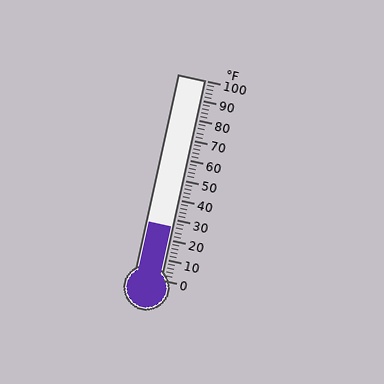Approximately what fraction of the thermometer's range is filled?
The thermometer is filled to approximately 25% of its range.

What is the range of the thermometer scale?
The thermometer scale ranges from 0°F to 100°F.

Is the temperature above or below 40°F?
The temperature is below 40°F.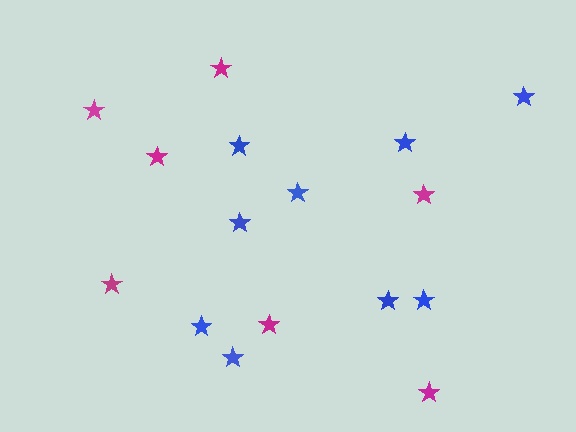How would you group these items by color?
There are 2 groups: one group of magenta stars (7) and one group of blue stars (9).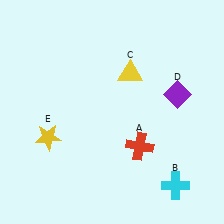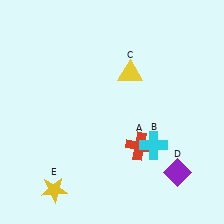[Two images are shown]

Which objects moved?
The objects that moved are: the cyan cross (B), the purple diamond (D), the yellow star (E).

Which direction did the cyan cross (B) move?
The cyan cross (B) moved up.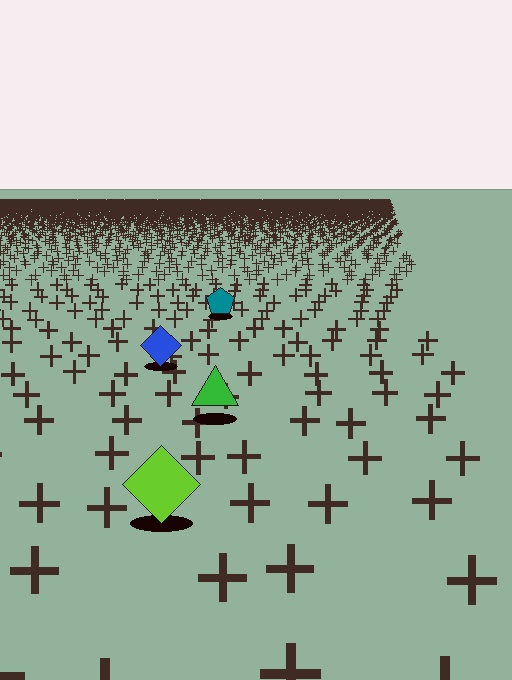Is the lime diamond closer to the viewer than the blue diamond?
Yes. The lime diamond is closer — you can tell from the texture gradient: the ground texture is coarser near it.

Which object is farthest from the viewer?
The teal pentagon is farthest from the viewer. It appears smaller and the ground texture around it is denser.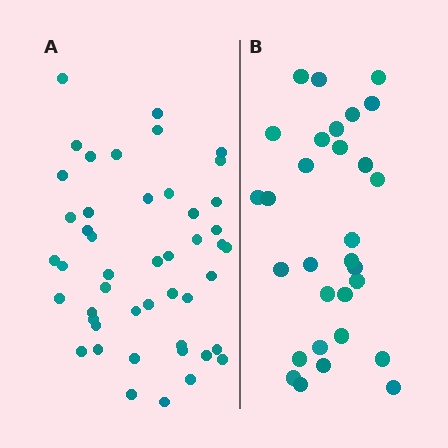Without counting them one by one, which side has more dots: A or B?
Region A (the left region) has more dots.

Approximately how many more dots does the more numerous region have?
Region A has approximately 15 more dots than region B.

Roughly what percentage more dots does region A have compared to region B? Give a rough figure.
About 55% more.